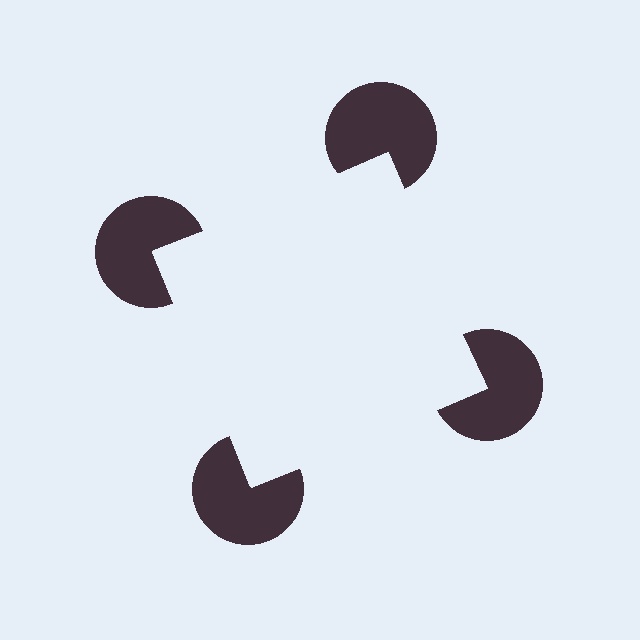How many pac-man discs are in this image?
There are 4 — one at each vertex of the illusory square.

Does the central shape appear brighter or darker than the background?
It typically appears slightly brighter than the background, even though no actual brightness change is drawn.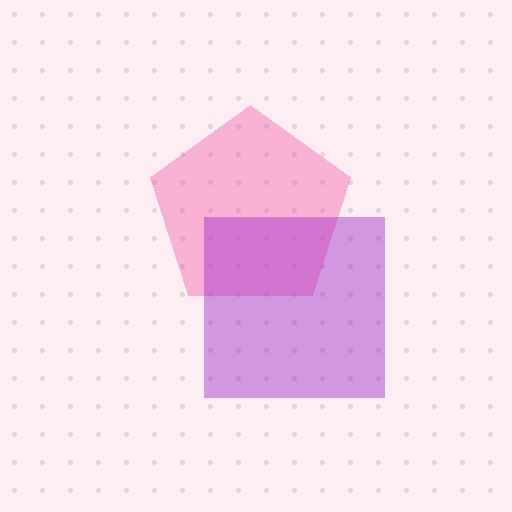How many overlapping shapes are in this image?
There are 2 overlapping shapes in the image.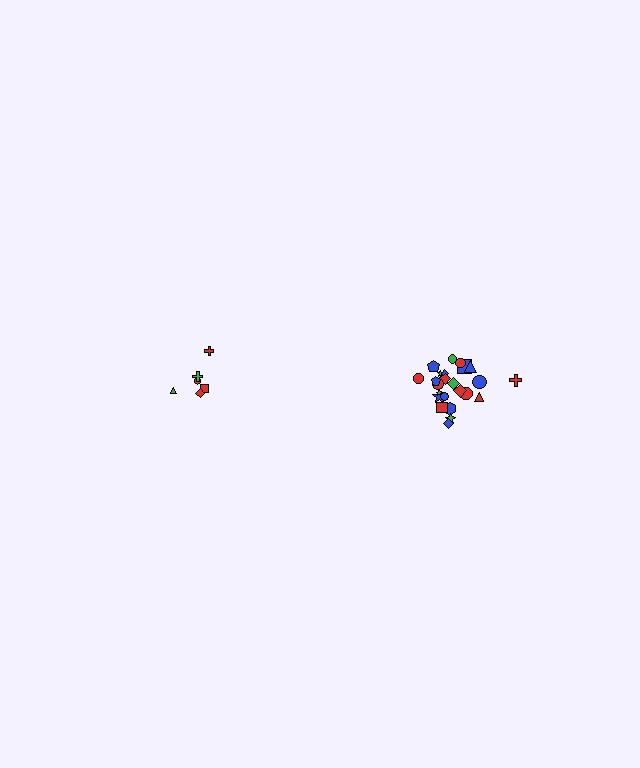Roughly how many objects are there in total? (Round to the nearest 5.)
Roughly 30 objects in total.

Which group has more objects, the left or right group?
The right group.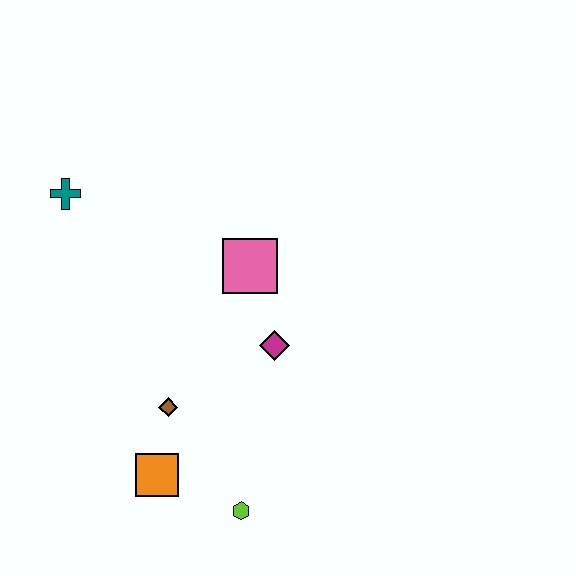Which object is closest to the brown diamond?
The orange square is closest to the brown diamond.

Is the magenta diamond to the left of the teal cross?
No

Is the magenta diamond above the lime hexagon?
Yes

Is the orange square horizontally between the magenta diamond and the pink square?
No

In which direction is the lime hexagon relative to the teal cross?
The lime hexagon is below the teal cross.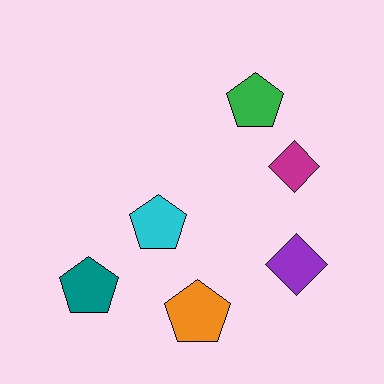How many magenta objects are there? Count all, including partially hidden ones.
There is 1 magenta object.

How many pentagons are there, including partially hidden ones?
There are 4 pentagons.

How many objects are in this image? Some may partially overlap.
There are 6 objects.